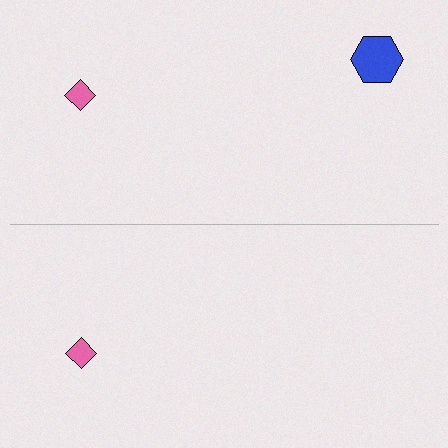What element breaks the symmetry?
A blue hexagon is missing from the bottom side.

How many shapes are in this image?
There are 3 shapes in this image.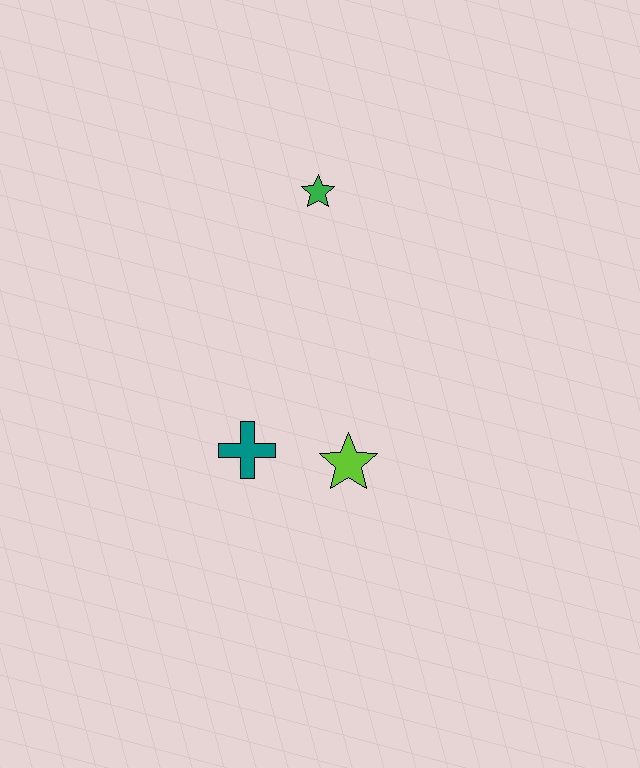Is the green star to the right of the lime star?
No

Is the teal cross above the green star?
No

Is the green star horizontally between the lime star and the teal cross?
Yes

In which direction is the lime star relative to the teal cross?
The lime star is to the right of the teal cross.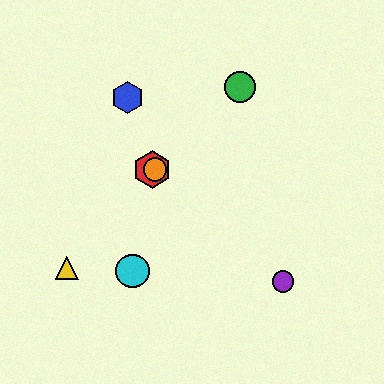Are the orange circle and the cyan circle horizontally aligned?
No, the orange circle is at y≈170 and the cyan circle is at y≈271.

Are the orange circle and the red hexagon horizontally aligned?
Yes, both are at y≈170.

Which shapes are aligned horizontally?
The red hexagon, the orange circle are aligned horizontally.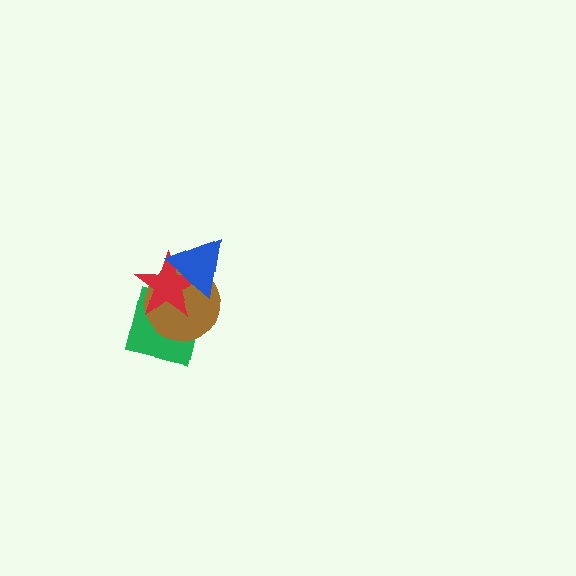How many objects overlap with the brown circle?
3 objects overlap with the brown circle.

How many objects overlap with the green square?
2 objects overlap with the green square.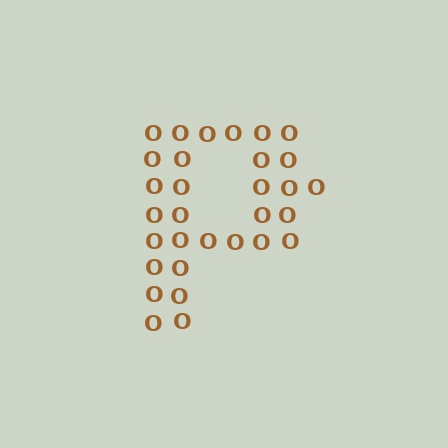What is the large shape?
The large shape is the letter P.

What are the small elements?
The small elements are letter O's.